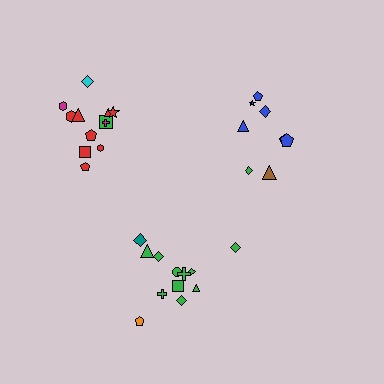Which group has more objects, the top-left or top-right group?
The top-left group.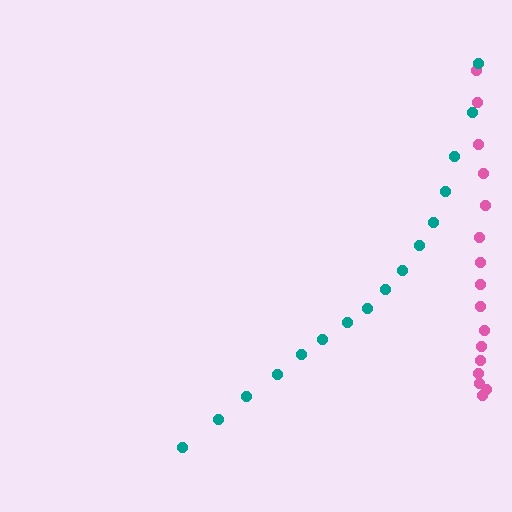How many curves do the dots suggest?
There are 2 distinct paths.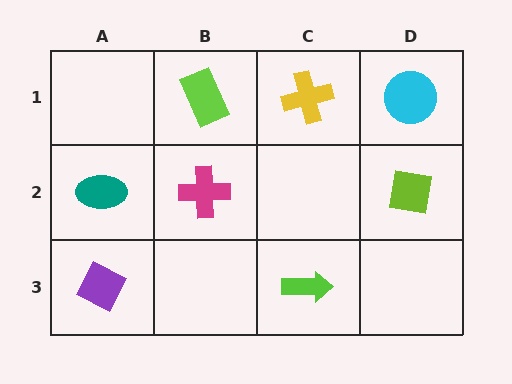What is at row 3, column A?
A purple diamond.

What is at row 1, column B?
A lime rectangle.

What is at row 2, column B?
A magenta cross.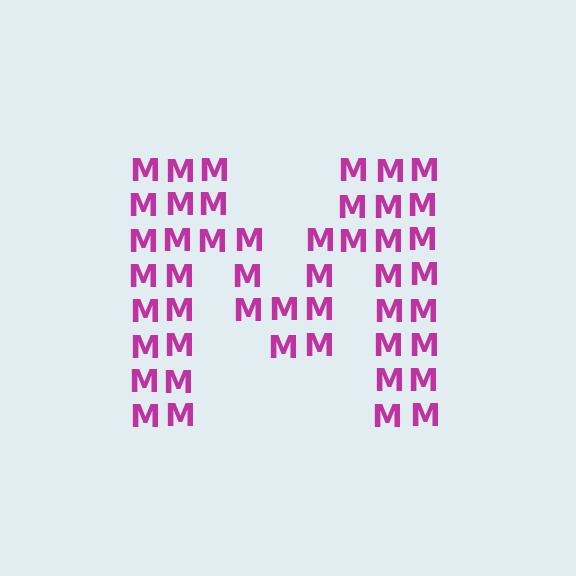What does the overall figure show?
The overall figure shows the letter M.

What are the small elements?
The small elements are letter M's.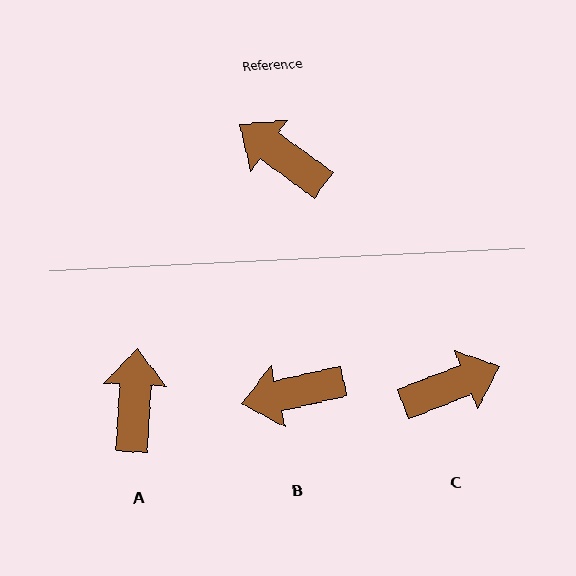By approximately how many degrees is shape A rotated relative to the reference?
Approximately 57 degrees clockwise.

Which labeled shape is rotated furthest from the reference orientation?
C, about 123 degrees away.